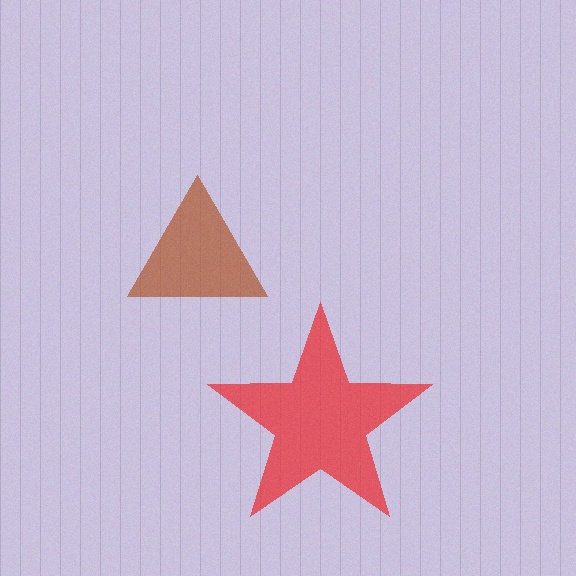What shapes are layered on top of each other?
The layered shapes are: a red star, a brown triangle.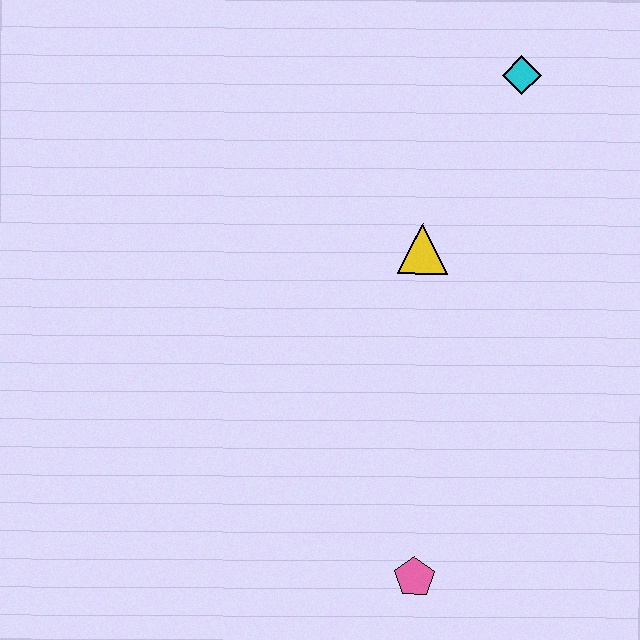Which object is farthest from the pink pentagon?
The cyan diamond is farthest from the pink pentagon.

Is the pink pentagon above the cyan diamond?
No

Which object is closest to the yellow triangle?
The cyan diamond is closest to the yellow triangle.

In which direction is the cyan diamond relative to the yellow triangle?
The cyan diamond is above the yellow triangle.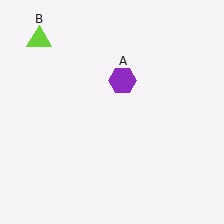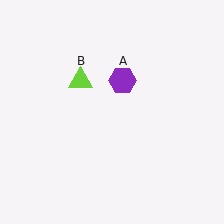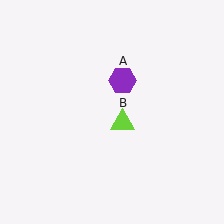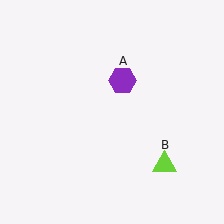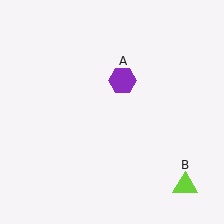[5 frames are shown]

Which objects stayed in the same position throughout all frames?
Purple hexagon (object A) remained stationary.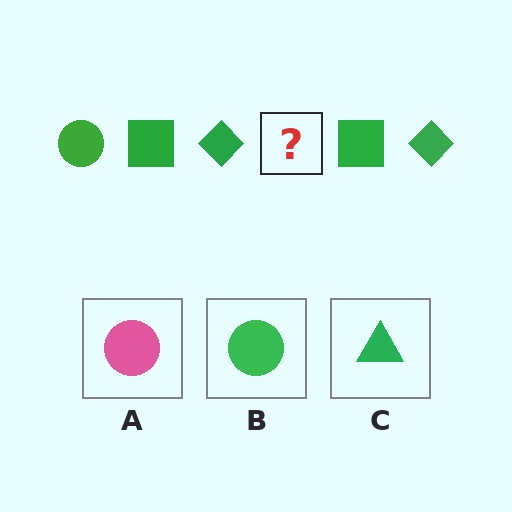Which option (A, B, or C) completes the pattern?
B.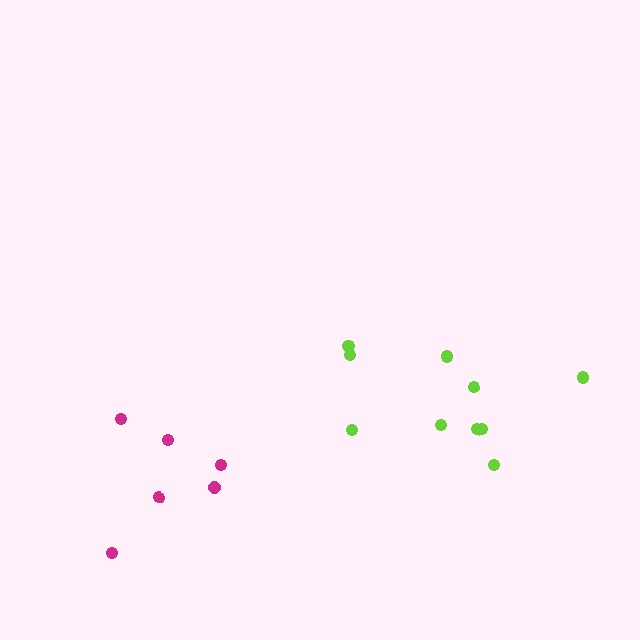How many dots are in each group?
Group 1: 10 dots, Group 2: 6 dots (16 total).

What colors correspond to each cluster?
The clusters are colored: lime, magenta.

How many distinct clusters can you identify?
There are 2 distinct clusters.